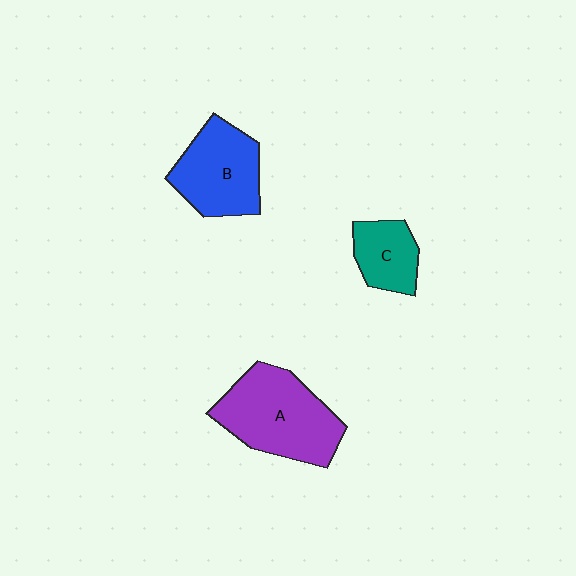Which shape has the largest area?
Shape A (purple).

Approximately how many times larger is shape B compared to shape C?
Approximately 1.7 times.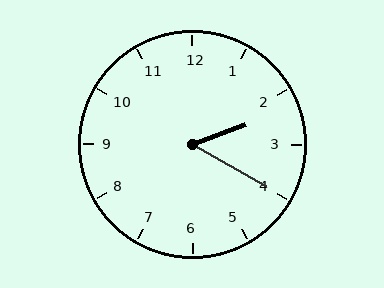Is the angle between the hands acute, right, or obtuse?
It is acute.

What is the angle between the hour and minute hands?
Approximately 50 degrees.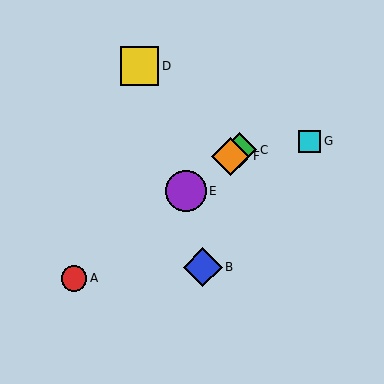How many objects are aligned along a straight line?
4 objects (A, C, E, F) are aligned along a straight line.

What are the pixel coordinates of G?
Object G is at (310, 141).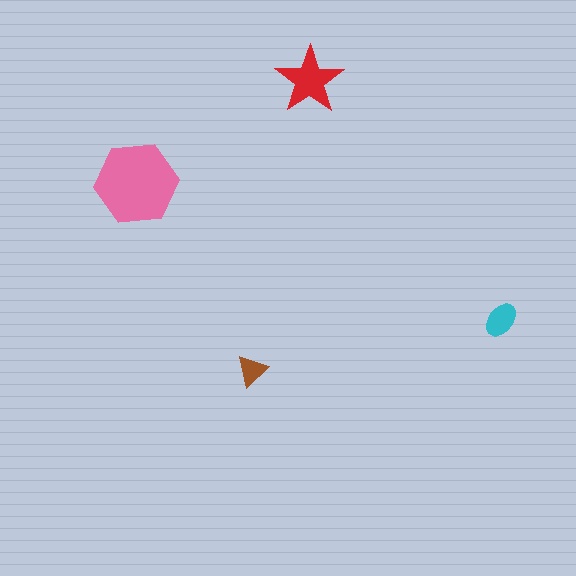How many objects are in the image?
There are 4 objects in the image.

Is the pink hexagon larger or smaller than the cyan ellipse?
Larger.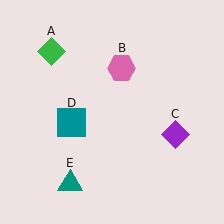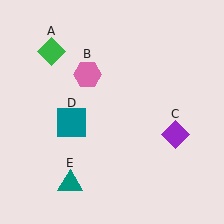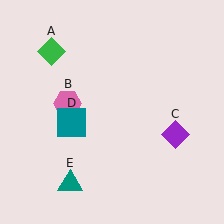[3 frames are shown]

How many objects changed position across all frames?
1 object changed position: pink hexagon (object B).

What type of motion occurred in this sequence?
The pink hexagon (object B) rotated counterclockwise around the center of the scene.